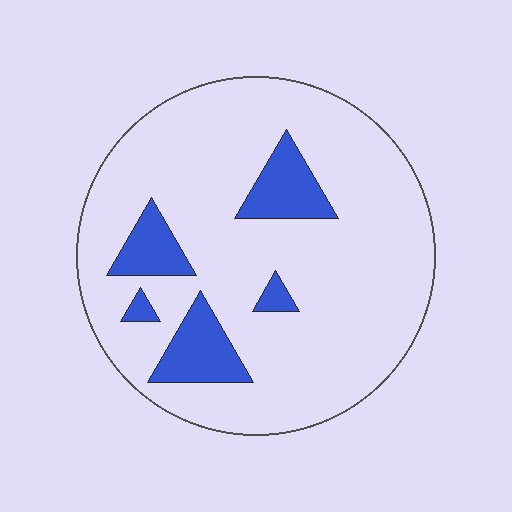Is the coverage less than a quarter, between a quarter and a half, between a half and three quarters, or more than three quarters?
Less than a quarter.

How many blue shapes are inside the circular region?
5.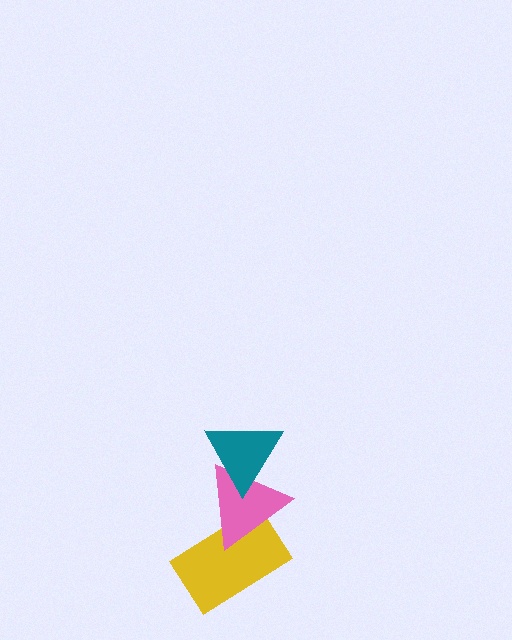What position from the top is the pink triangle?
The pink triangle is 2nd from the top.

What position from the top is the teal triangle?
The teal triangle is 1st from the top.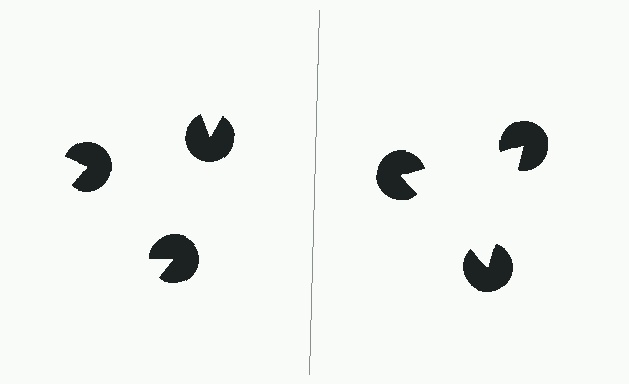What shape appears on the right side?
An illusory triangle.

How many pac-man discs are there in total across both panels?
6 — 3 on each side.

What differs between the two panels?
The pac-man discs are positioned identically on both sides; only the wedge orientations differ. On the right they align to a triangle; on the left they are misaligned.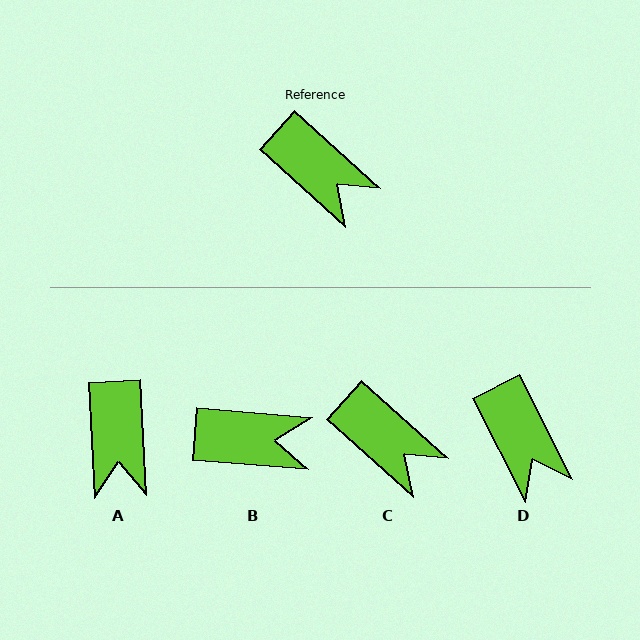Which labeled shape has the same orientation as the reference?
C.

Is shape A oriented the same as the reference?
No, it is off by about 45 degrees.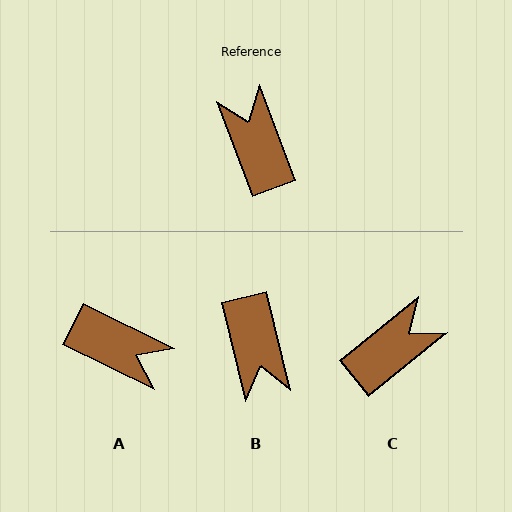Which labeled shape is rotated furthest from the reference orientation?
B, about 173 degrees away.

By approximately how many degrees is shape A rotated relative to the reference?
Approximately 137 degrees clockwise.